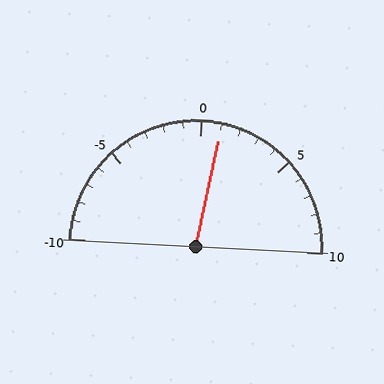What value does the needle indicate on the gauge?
The needle indicates approximately 1.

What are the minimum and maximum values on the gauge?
The gauge ranges from -10 to 10.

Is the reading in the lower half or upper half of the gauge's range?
The reading is in the upper half of the range (-10 to 10).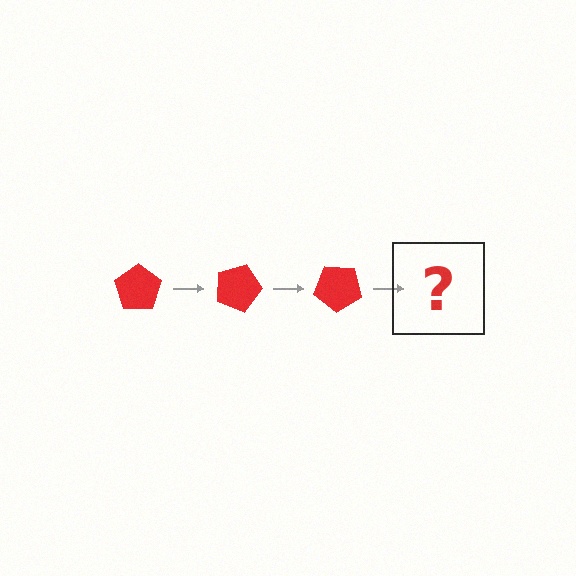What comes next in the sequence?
The next element should be a red pentagon rotated 60 degrees.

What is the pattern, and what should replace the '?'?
The pattern is that the pentagon rotates 20 degrees each step. The '?' should be a red pentagon rotated 60 degrees.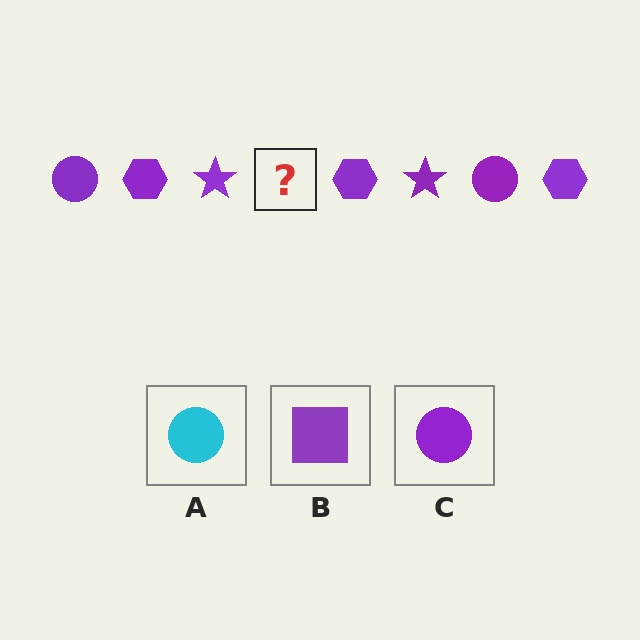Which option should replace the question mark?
Option C.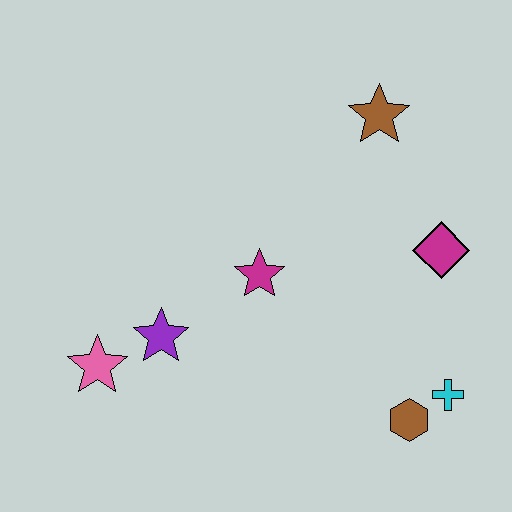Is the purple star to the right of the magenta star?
No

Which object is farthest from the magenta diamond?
The pink star is farthest from the magenta diamond.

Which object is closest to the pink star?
The purple star is closest to the pink star.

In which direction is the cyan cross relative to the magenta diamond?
The cyan cross is below the magenta diamond.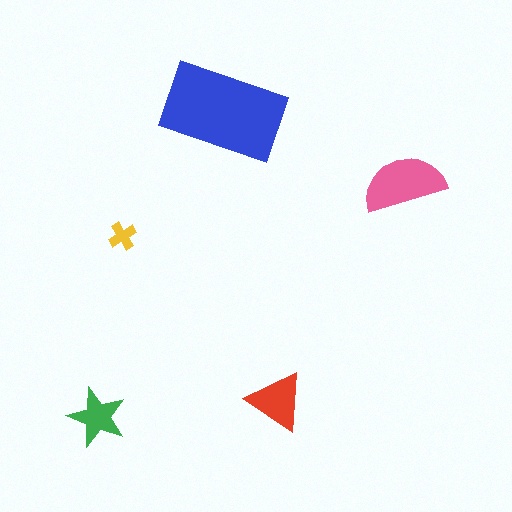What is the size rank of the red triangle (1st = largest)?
3rd.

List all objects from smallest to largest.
The yellow cross, the green star, the red triangle, the pink semicircle, the blue rectangle.